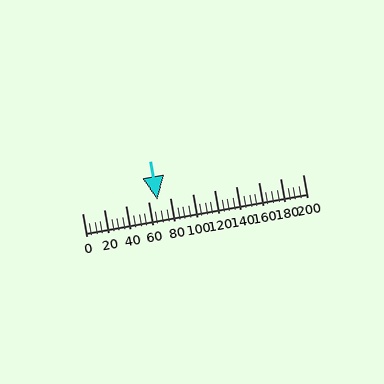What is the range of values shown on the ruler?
The ruler shows values from 0 to 200.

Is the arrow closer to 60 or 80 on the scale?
The arrow is closer to 60.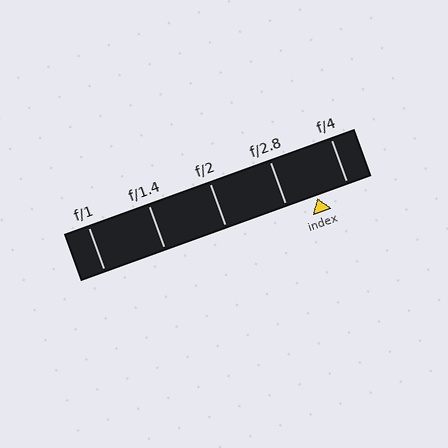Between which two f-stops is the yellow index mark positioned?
The index mark is between f/2.8 and f/4.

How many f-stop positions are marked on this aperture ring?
There are 5 f-stop positions marked.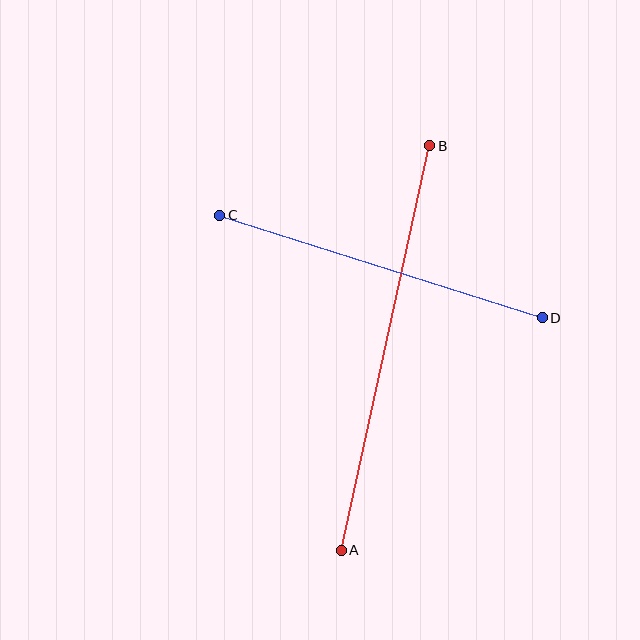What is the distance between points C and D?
The distance is approximately 338 pixels.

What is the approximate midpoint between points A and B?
The midpoint is at approximately (385, 348) pixels.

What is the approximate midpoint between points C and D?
The midpoint is at approximately (381, 267) pixels.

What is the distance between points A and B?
The distance is approximately 414 pixels.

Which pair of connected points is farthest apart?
Points A and B are farthest apart.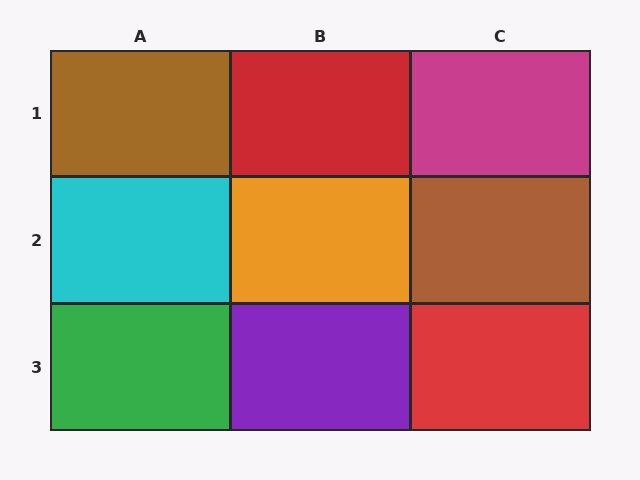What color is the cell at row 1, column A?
Brown.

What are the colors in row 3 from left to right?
Green, purple, red.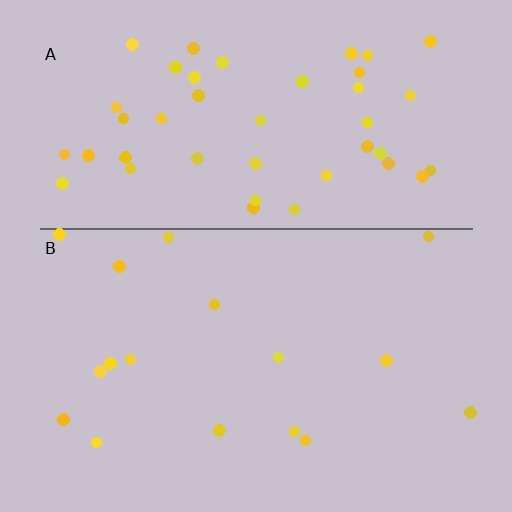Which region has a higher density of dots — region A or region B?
A (the top).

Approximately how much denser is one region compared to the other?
Approximately 2.8× — region A over region B.